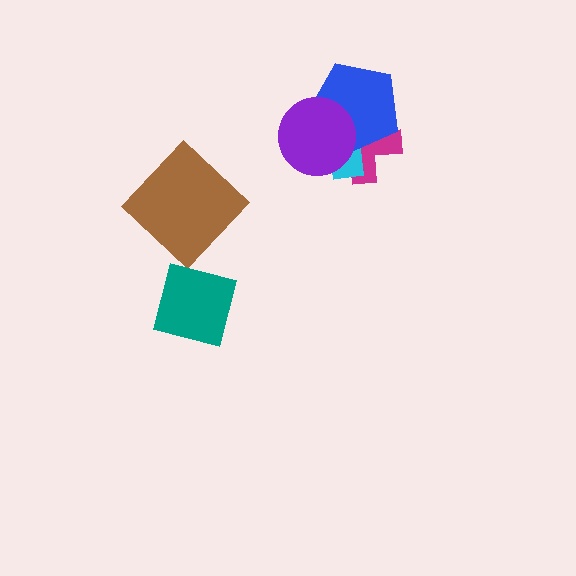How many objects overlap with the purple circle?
3 objects overlap with the purple circle.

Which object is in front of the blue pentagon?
The purple circle is in front of the blue pentagon.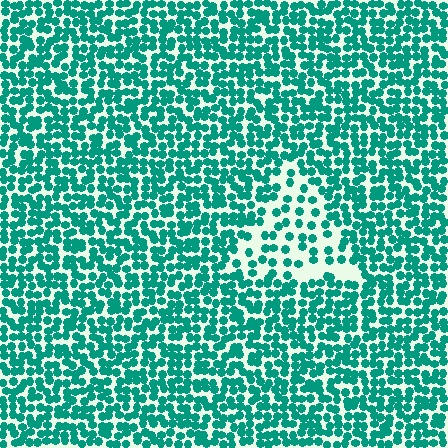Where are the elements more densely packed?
The elements are more densely packed outside the triangle boundary.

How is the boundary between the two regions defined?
The boundary is defined by a change in element density (approximately 2.1x ratio). All elements are the same color, size, and shape.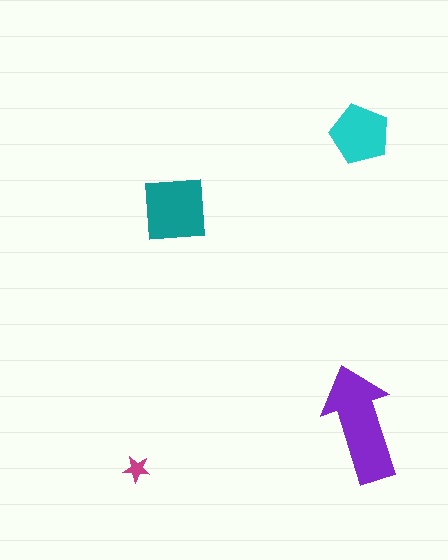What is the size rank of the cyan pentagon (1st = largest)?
3rd.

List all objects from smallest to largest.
The magenta star, the cyan pentagon, the teal square, the purple arrow.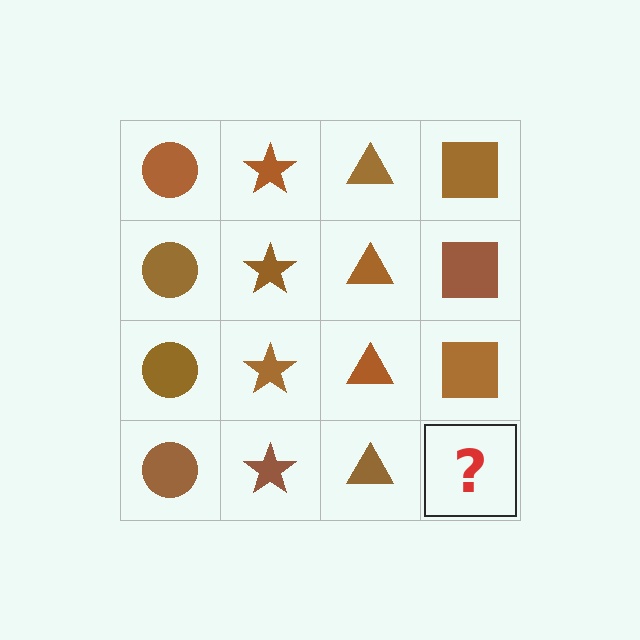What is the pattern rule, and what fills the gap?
The rule is that each column has a consistent shape. The gap should be filled with a brown square.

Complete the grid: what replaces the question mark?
The question mark should be replaced with a brown square.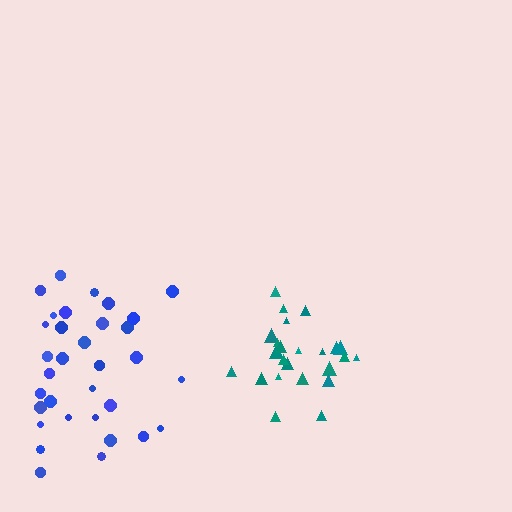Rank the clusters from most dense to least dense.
teal, blue.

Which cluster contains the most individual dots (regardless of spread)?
Blue (33).